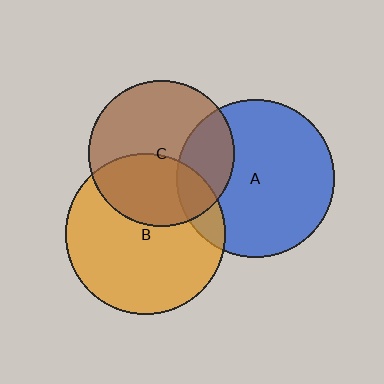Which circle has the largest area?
Circle B (orange).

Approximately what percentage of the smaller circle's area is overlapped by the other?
Approximately 15%.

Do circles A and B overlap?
Yes.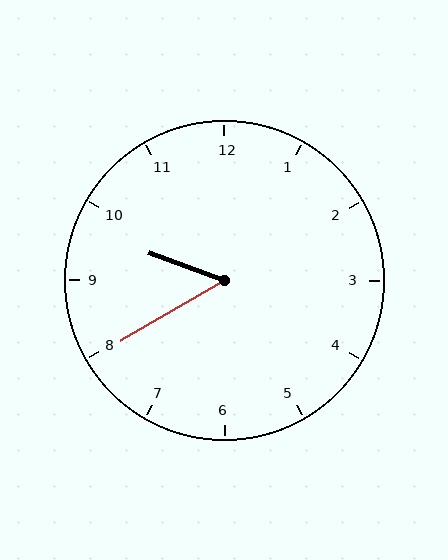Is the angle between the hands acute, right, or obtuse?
It is acute.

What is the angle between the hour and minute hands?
Approximately 50 degrees.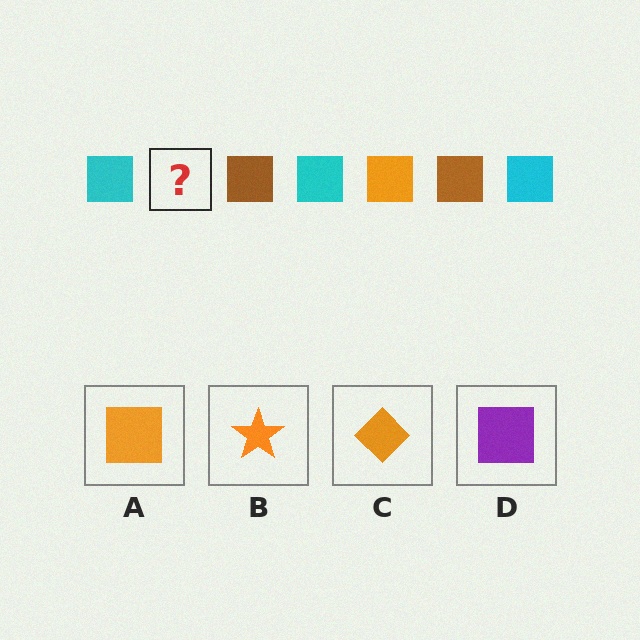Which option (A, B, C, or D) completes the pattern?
A.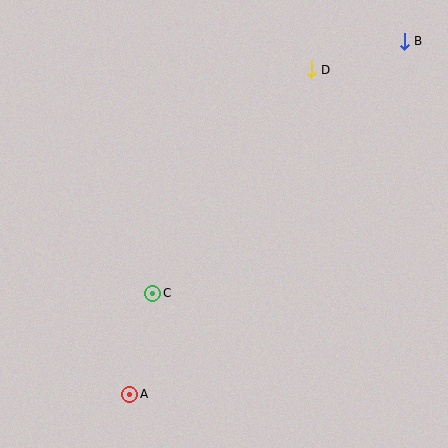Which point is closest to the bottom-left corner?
Point A is closest to the bottom-left corner.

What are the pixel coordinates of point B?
Point B is at (404, 41).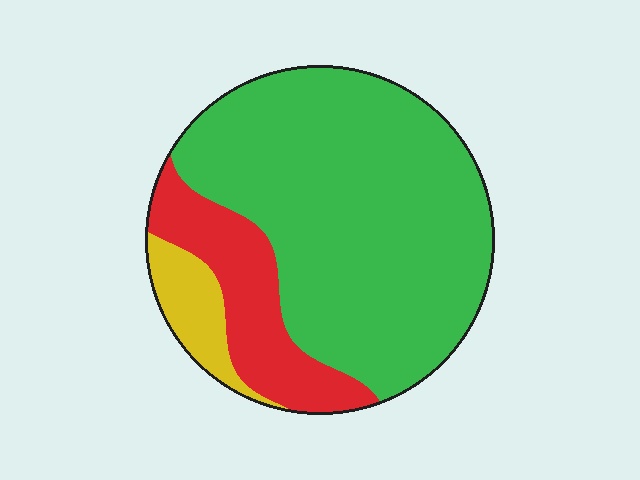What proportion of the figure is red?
Red covers roughly 20% of the figure.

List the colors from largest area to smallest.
From largest to smallest: green, red, yellow.